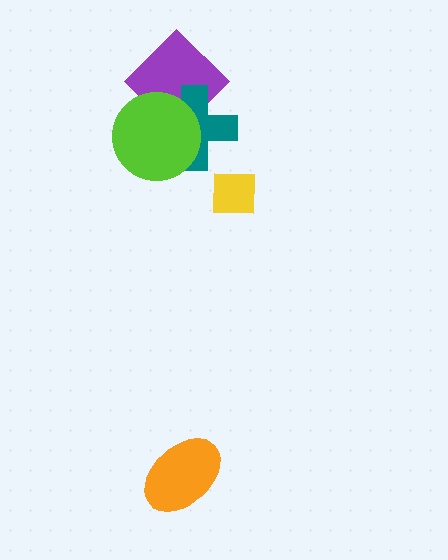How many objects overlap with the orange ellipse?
0 objects overlap with the orange ellipse.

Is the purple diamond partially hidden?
Yes, it is partially covered by another shape.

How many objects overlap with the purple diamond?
2 objects overlap with the purple diamond.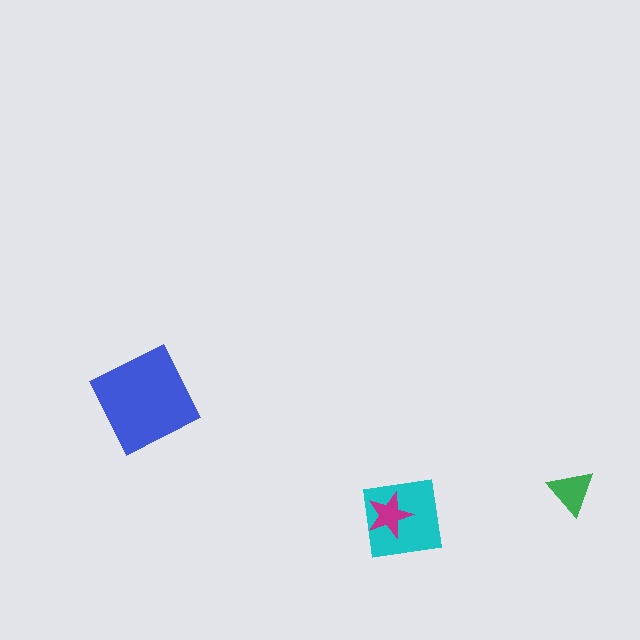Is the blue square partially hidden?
No, no other shape covers it.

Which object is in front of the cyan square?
The magenta star is in front of the cyan square.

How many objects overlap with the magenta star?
1 object overlaps with the magenta star.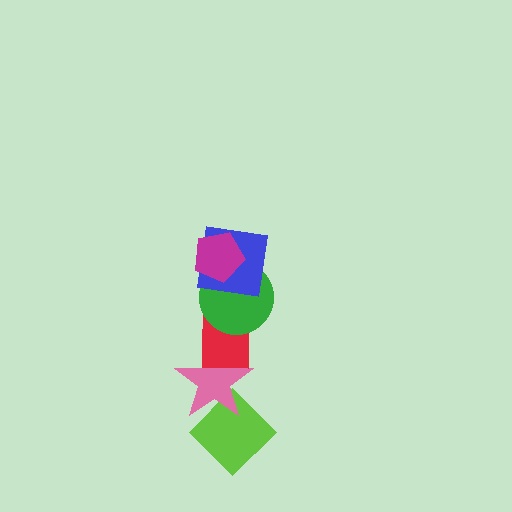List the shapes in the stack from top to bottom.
From top to bottom: the magenta pentagon, the blue square, the green circle, the red rectangle, the pink star, the lime diamond.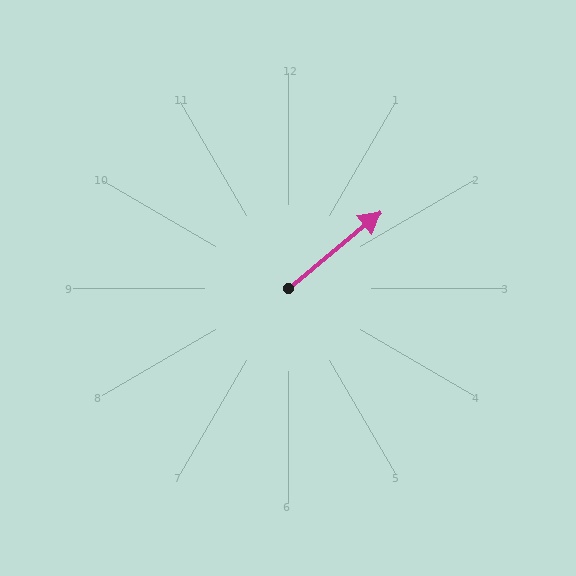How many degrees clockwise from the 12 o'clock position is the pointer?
Approximately 50 degrees.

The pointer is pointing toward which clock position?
Roughly 2 o'clock.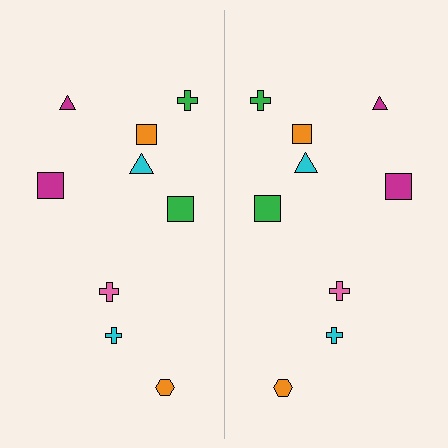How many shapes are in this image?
There are 18 shapes in this image.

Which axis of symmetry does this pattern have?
The pattern has a vertical axis of symmetry running through the center of the image.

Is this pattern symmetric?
Yes, this pattern has bilateral (reflection) symmetry.